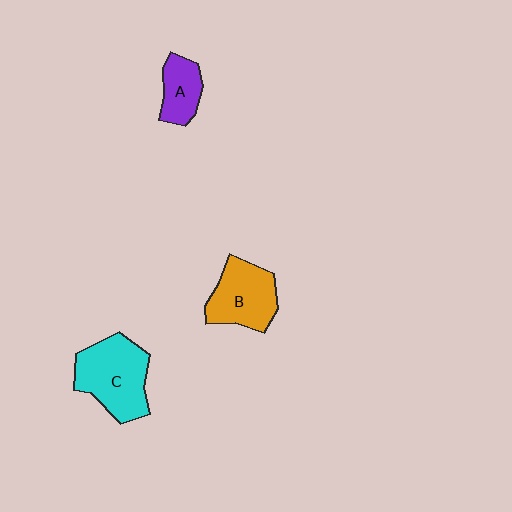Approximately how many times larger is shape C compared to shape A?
Approximately 2.0 times.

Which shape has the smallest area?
Shape A (purple).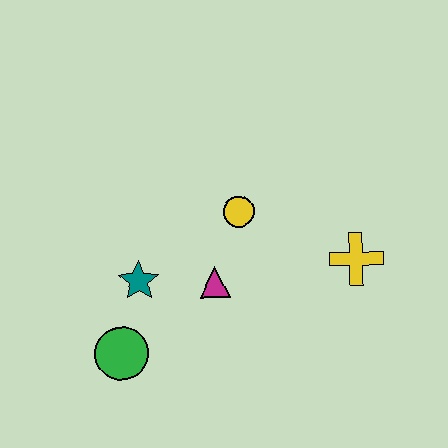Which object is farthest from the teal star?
The yellow cross is farthest from the teal star.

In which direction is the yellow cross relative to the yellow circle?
The yellow cross is to the right of the yellow circle.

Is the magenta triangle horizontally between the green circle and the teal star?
No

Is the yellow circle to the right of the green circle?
Yes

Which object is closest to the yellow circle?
The magenta triangle is closest to the yellow circle.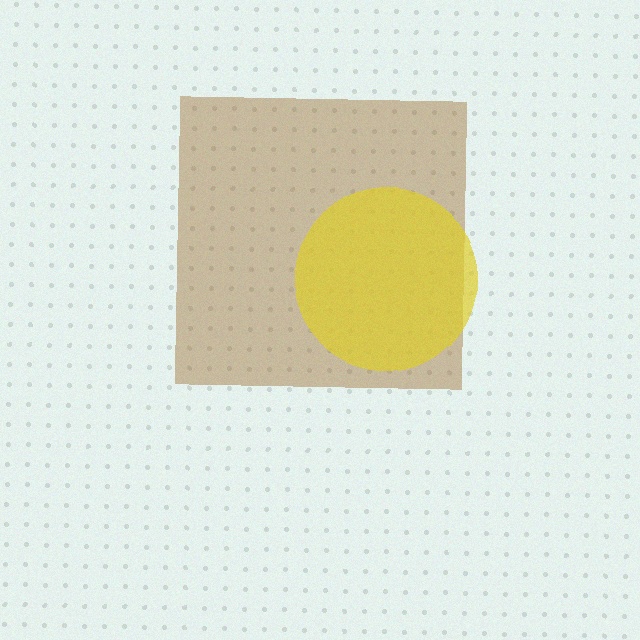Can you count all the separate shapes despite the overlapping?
Yes, there are 2 separate shapes.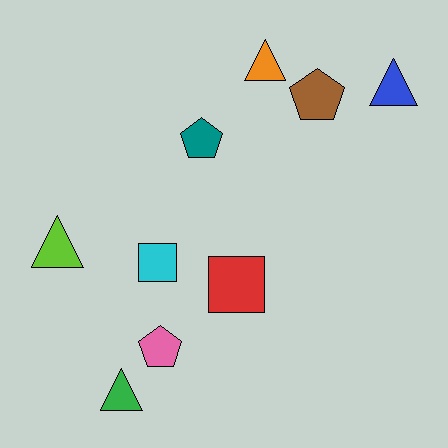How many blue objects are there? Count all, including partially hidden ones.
There is 1 blue object.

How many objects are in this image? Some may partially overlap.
There are 9 objects.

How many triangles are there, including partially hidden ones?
There are 4 triangles.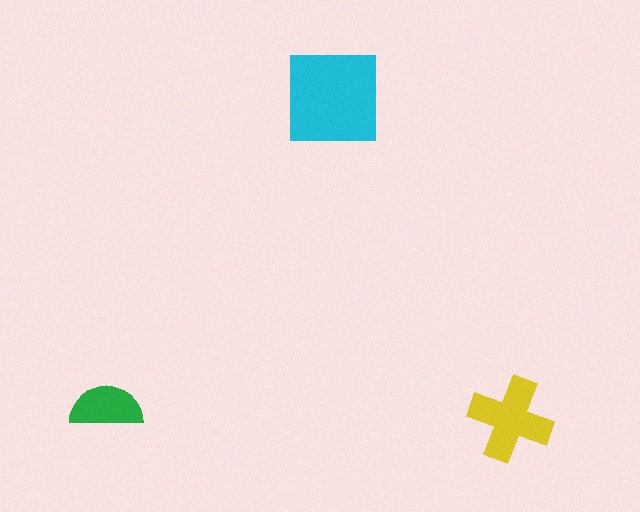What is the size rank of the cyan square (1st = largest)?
1st.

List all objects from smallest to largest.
The green semicircle, the yellow cross, the cyan square.